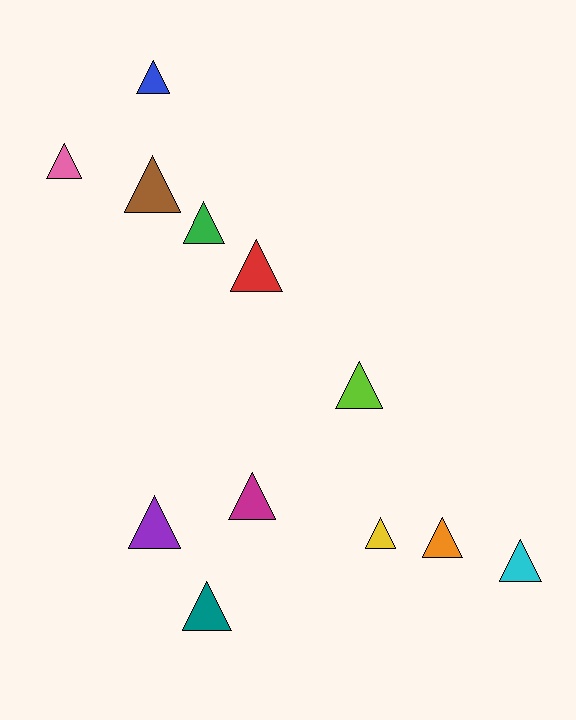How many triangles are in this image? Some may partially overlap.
There are 12 triangles.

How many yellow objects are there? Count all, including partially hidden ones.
There is 1 yellow object.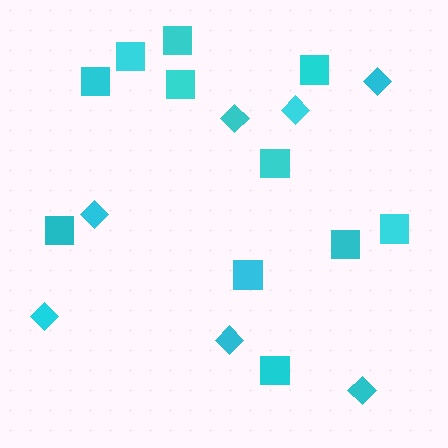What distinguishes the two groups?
There are 2 groups: one group of diamonds (7) and one group of squares (11).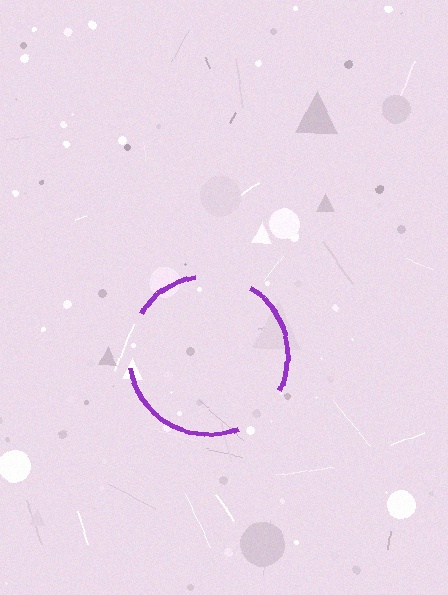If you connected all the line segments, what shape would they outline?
They would outline a circle.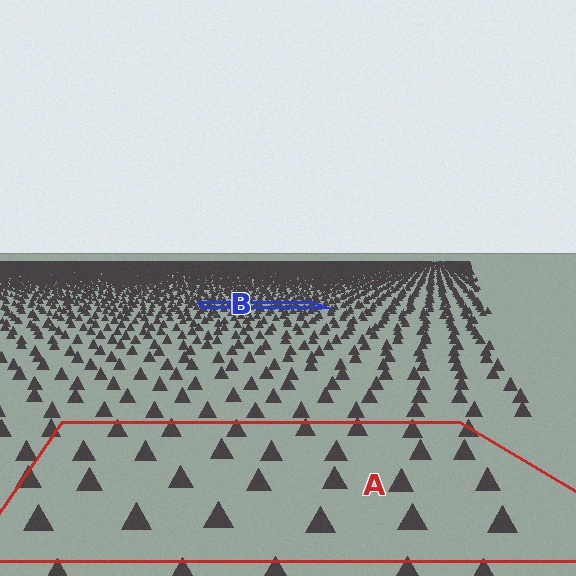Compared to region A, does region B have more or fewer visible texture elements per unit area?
Region B has more texture elements per unit area — they are packed more densely because it is farther away.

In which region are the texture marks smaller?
The texture marks are smaller in region B, because it is farther away.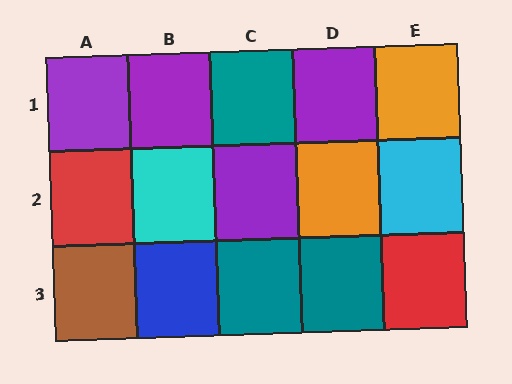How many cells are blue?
1 cell is blue.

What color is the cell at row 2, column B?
Cyan.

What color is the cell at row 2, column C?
Purple.